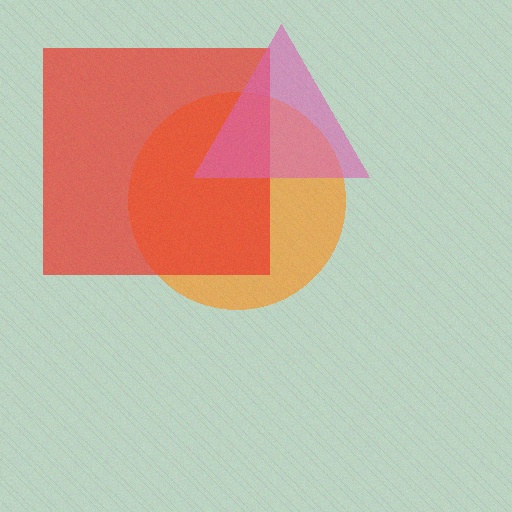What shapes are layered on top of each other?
The layered shapes are: an orange circle, a red square, a pink triangle.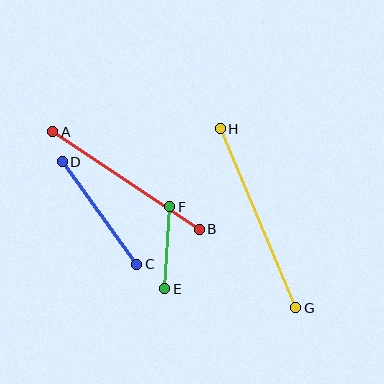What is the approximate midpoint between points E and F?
The midpoint is at approximately (167, 248) pixels.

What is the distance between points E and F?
The distance is approximately 82 pixels.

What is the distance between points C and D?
The distance is approximately 127 pixels.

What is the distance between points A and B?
The distance is approximately 176 pixels.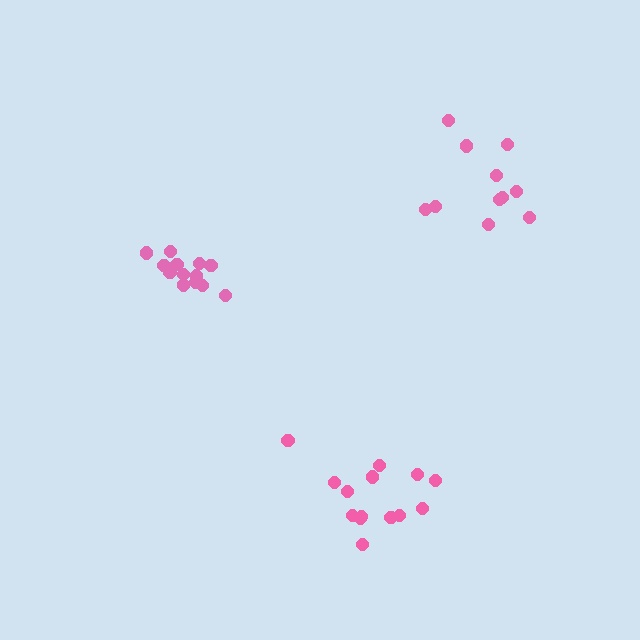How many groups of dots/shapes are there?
There are 3 groups.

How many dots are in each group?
Group 1: 11 dots, Group 2: 13 dots, Group 3: 14 dots (38 total).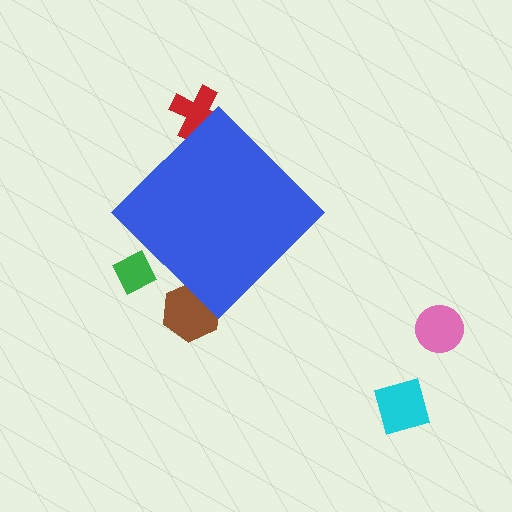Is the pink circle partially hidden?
No, the pink circle is fully visible.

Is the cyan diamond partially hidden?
No, the cyan diamond is fully visible.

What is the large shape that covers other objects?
A blue diamond.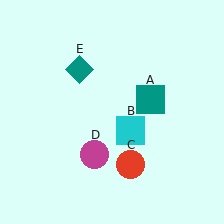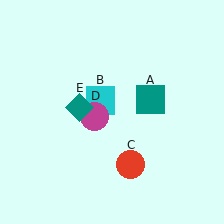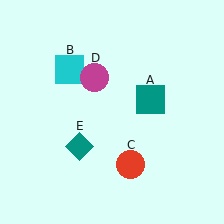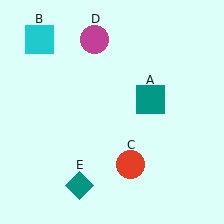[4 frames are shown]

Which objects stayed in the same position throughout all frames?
Teal square (object A) and red circle (object C) remained stationary.